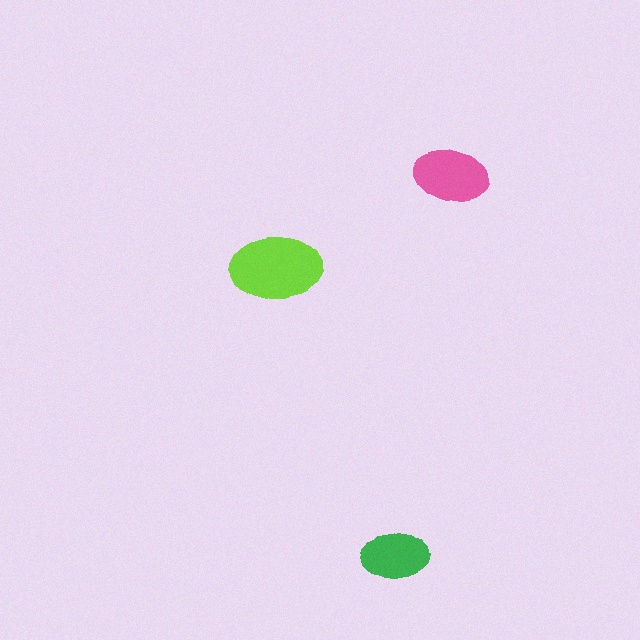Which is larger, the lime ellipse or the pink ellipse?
The lime one.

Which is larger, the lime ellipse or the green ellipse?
The lime one.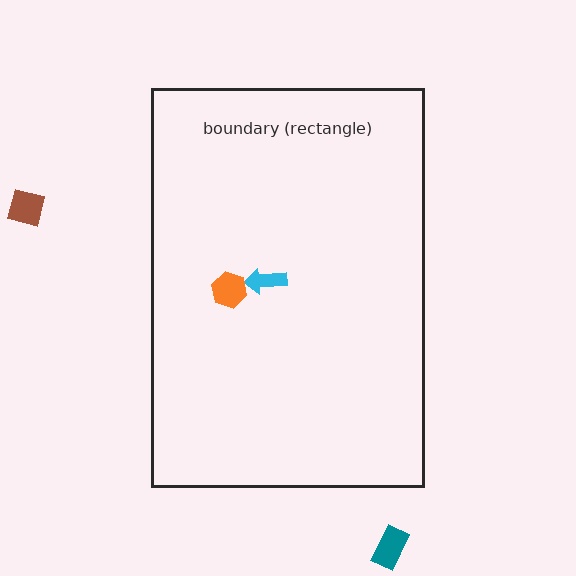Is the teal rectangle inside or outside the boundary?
Outside.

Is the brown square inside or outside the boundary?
Outside.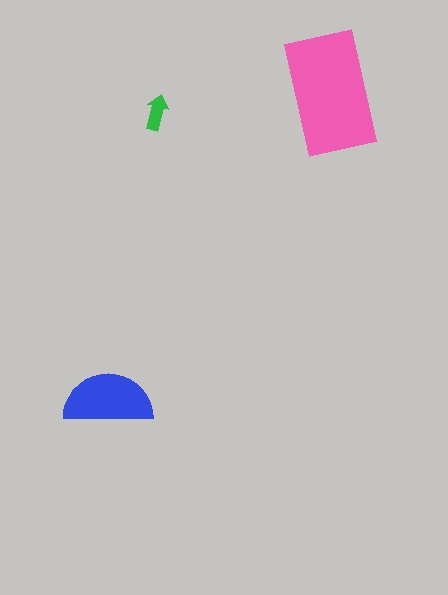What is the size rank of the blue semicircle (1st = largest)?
2nd.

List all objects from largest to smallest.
The pink rectangle, the blue semicircle, the green arrow.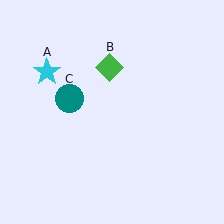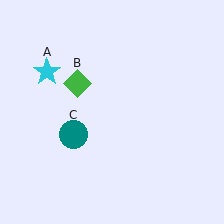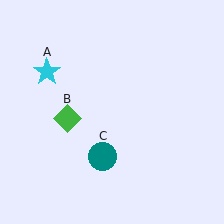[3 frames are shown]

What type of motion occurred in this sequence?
The green diamond (object B), teal circle (object C) rotated counterclockwise around the center of the scene.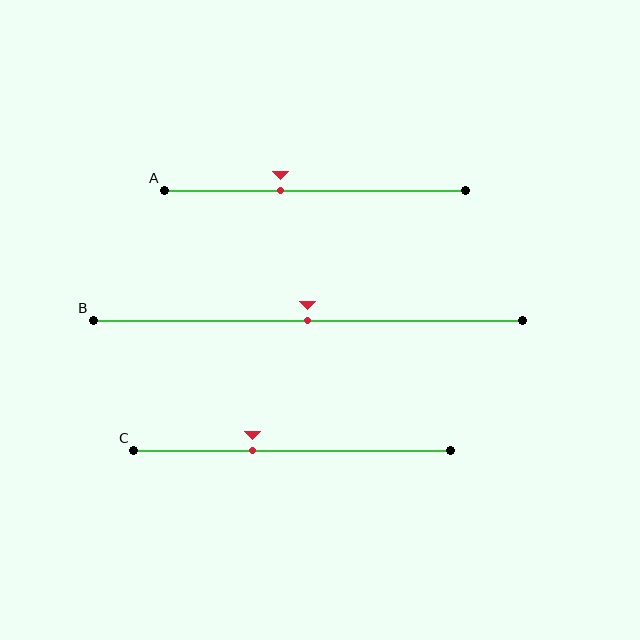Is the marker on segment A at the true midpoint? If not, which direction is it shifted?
No, the marker on segment A is shifted to the left by about 11% of the segment length.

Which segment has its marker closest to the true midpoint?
Segment B has its marker closest to the true midpoint.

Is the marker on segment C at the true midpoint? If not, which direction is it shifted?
No, the marker on segment C is shifted to the left by about 13% of the segment length.